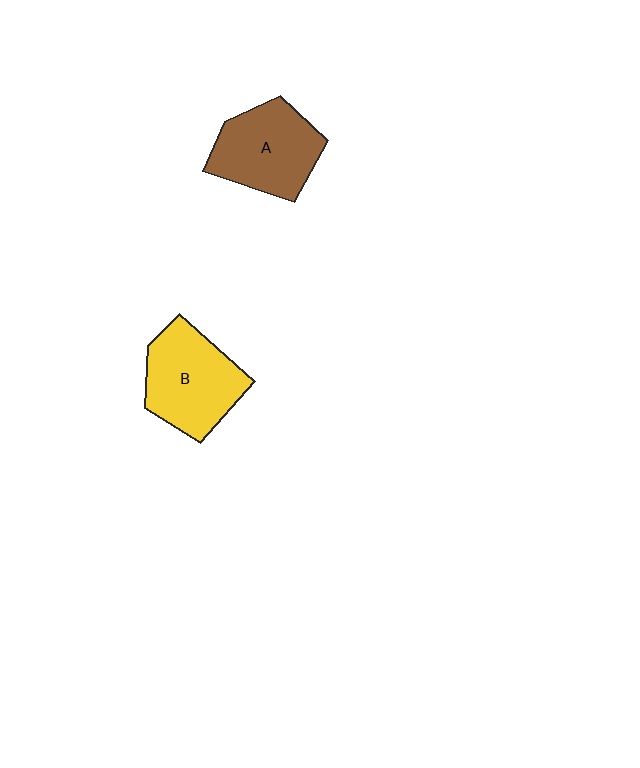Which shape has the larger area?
Shape B (yellow).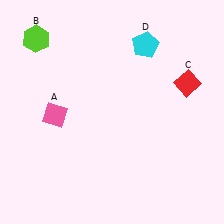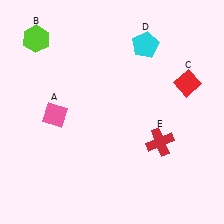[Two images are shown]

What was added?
A red cross (E) was added in Image 2.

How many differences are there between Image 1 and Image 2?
There is 1 difference between the two images.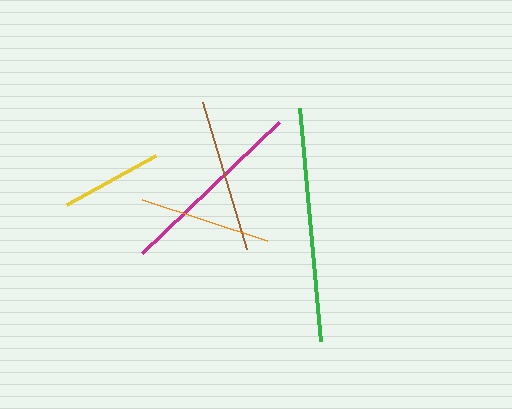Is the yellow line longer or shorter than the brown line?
The brown line is longer than the yellow line.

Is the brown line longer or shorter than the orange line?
The brown line is longer than the orange line.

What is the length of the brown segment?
The brown segment is approximately 153 pixels long.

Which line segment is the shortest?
The yellow line is the shortest at approximately 101 pixels.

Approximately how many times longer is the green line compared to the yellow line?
The green line is approximately 2.3 times the length of the yellow line.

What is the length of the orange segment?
The orange segment is approximately 132 pixels long.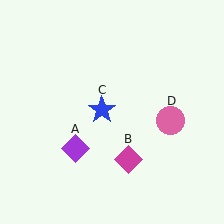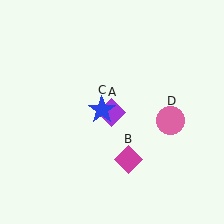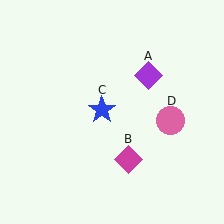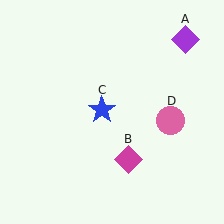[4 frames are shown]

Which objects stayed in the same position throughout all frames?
Magenta diamond (object B) and blue star (object C) and pink circle (object D) remained stationary.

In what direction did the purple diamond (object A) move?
The purple diamond (object A) moved up and to the right.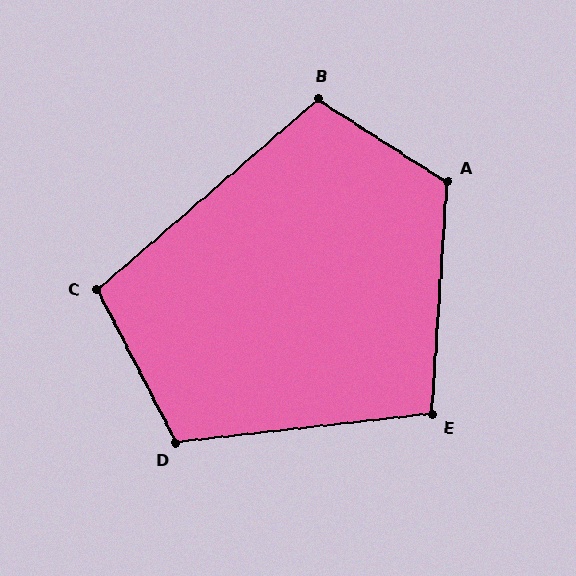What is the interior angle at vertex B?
Approximately 107 degrees (obtuse).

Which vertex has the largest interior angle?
A, at approximately 119 degrees.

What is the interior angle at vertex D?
Approximately 111 degrees (obtuse).